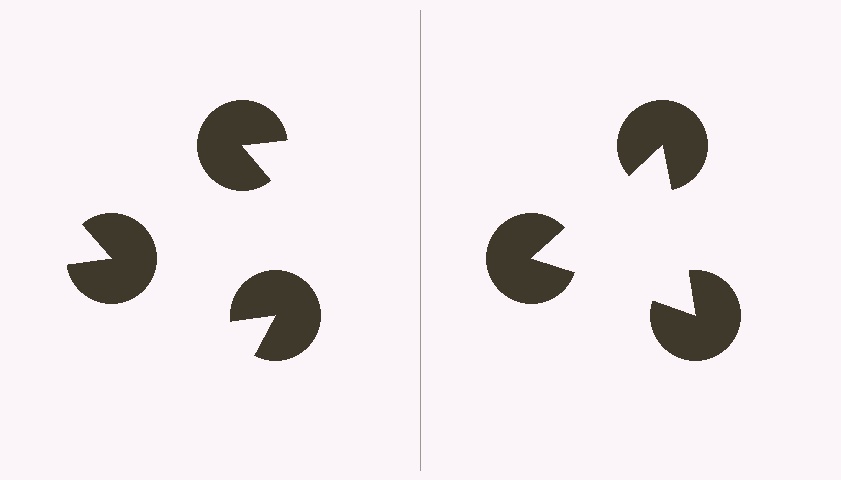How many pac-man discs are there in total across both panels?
6 — 3 on each side.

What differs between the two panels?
The pac-man discs are positioned identically on both sides; only the wedge orientations differ. On the right they align to a triangle; on the left they are misaligned.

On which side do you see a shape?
An illusory triangle appears on the right side. On the left side the wedge cuts are rotated, so no coherent shape forms.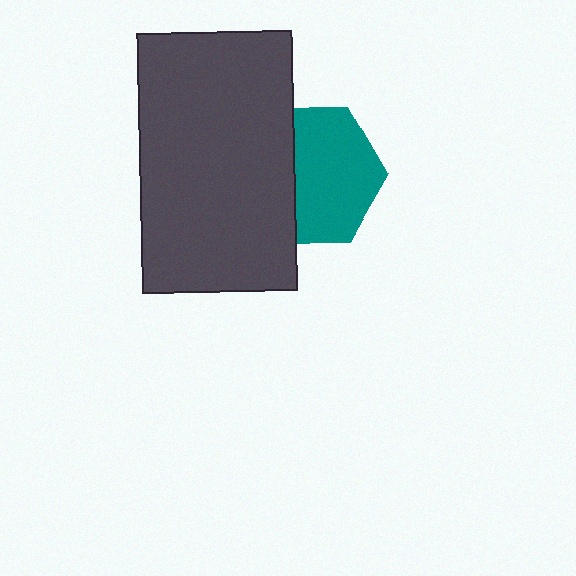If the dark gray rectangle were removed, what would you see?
You would see the complete teal hexagon.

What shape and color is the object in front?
The object in front is a dark gray rectangle.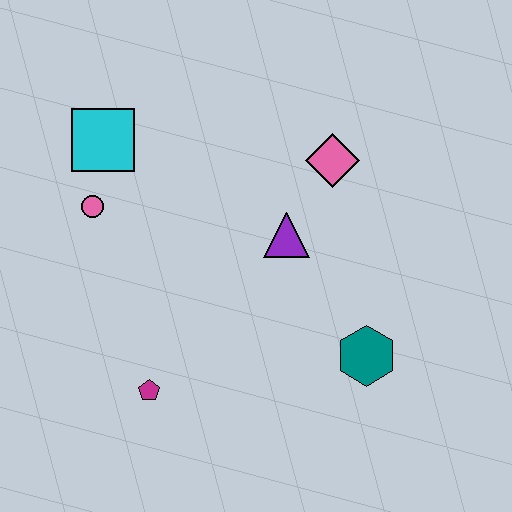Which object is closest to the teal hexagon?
The purple triangle is closest to the teal hexagon.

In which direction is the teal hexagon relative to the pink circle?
The teal hexagon is to the right of the pink circle.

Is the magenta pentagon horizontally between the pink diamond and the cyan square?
Yes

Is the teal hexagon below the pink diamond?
Yes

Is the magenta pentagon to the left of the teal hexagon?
Yes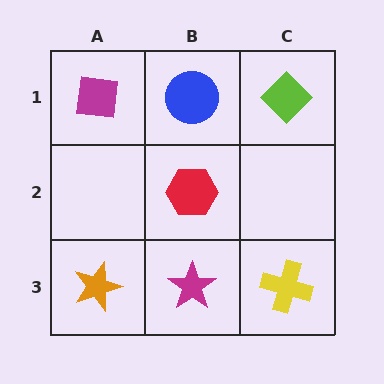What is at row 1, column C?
A lime diamond.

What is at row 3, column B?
A magenta star.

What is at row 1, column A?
A magenta square.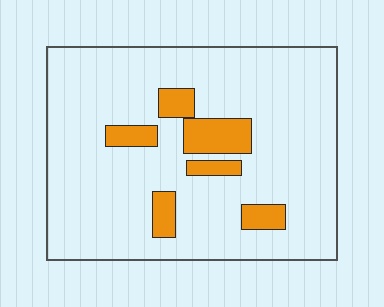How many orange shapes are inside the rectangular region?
6.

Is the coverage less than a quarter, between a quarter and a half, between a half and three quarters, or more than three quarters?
Less than a quarter.